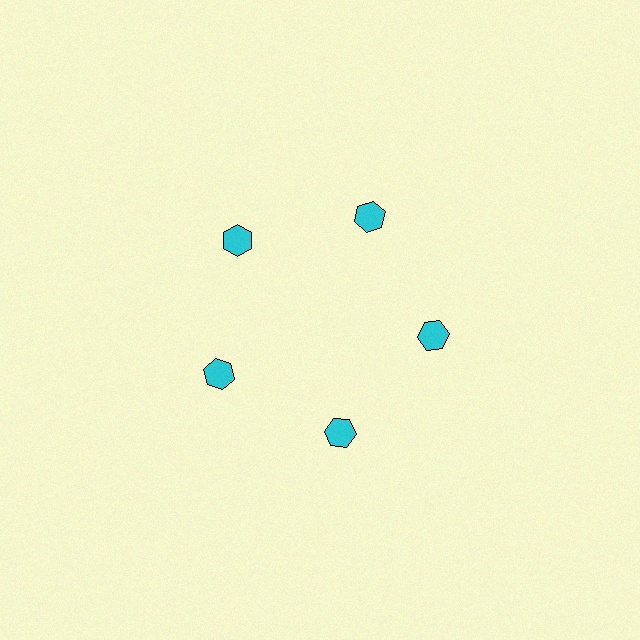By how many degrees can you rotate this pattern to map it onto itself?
The pattern maps onto itself every 72 degrees of rotation.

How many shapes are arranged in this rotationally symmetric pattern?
There are 5 shapes, arranged in 5 groups of 1.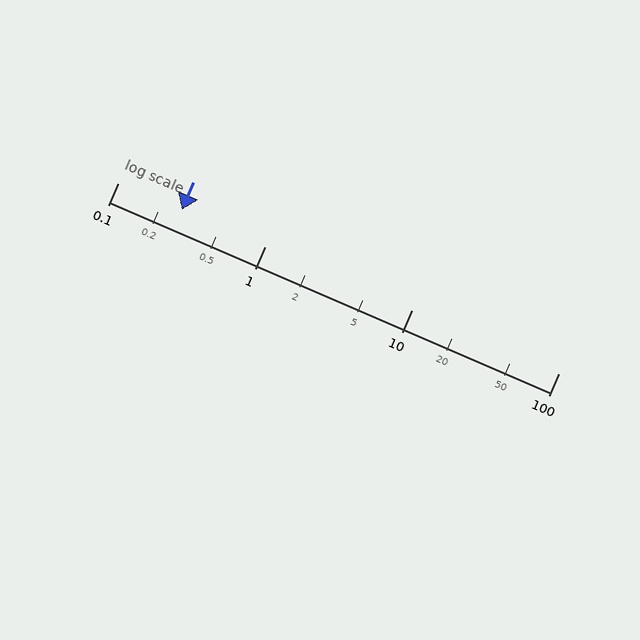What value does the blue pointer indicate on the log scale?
The pointer indicates approximately 0.27.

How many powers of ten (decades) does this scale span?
The scale spans 3 decades, from 0.1 to 100.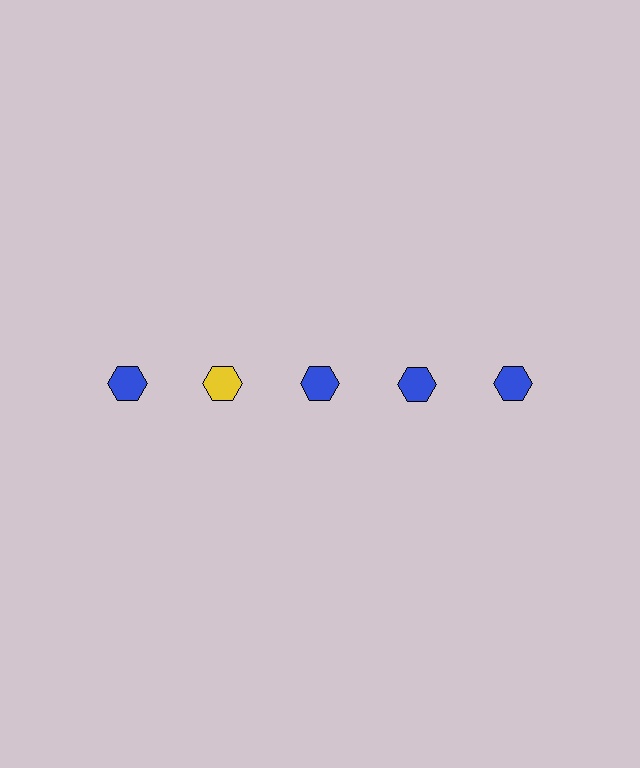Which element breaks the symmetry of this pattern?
The yellow hexagon in the top row, second from left column breaks the symmetry. All other shapes are blue hexagons.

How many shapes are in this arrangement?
There are 5 shapes arranged in a grid pattern.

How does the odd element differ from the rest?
It has a different color: yellow instead of blue.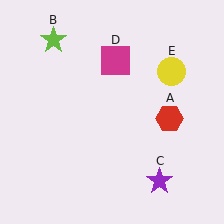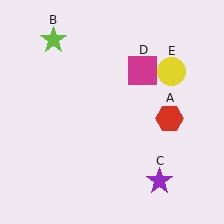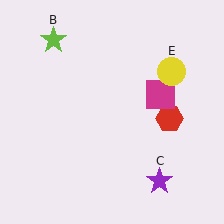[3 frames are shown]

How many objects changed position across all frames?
1 object changed position: magenta square (object D).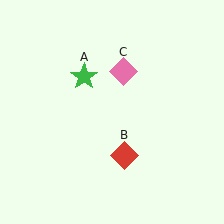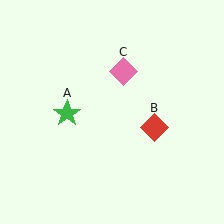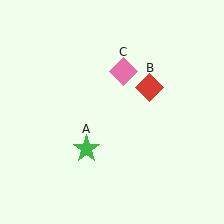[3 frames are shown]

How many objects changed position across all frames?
2 objects changed position: green star (object A), red diamond (object B).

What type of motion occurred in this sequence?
The green star (object A), red diamond (object B) rotated counterclockwise around the center of the scene.